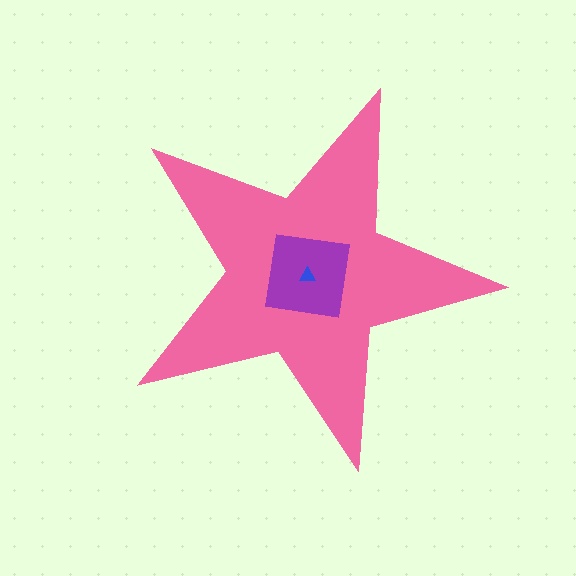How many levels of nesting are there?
3.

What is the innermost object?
The blue triangle.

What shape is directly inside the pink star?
The purple square.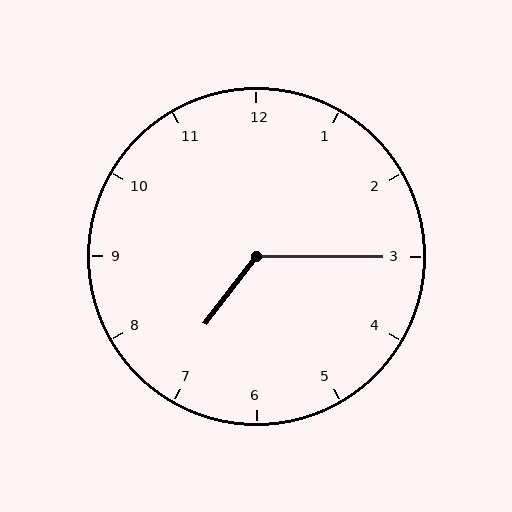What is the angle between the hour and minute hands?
Approximately 128 degrees.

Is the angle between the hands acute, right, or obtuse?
It is obtuse.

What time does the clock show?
7:15.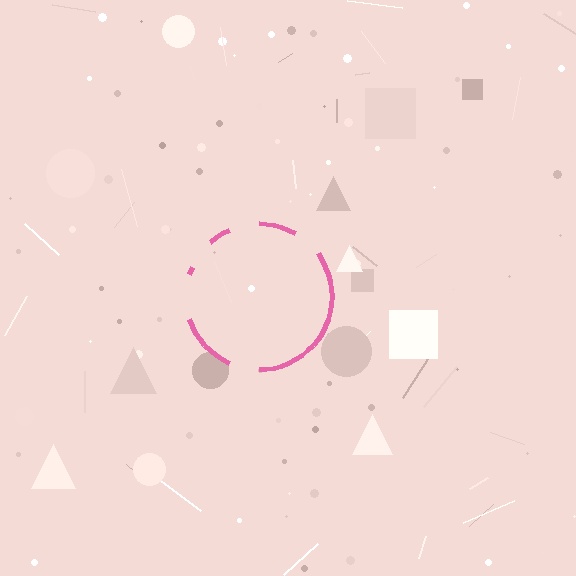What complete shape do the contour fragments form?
The contour fragments form a circle.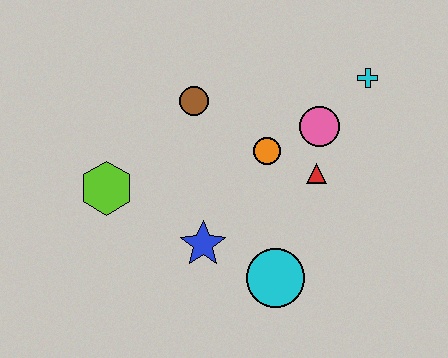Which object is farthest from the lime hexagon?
The cyan cross is farthest from the lime hexagon.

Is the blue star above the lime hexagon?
No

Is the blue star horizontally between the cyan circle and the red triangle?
No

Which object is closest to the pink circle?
The red triangle is closest to the pink circle.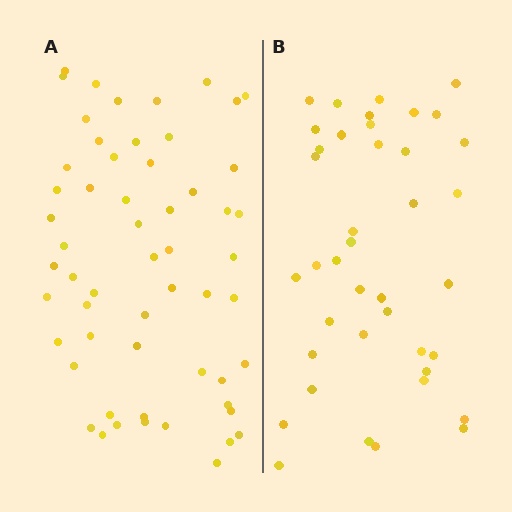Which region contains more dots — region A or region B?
Region A (the left region) has more dots.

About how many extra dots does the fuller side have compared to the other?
Region A has approximately 15 more dots than region B.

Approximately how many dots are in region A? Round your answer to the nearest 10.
About 60 dots. (The exact count is 57, which rounds to 60.)